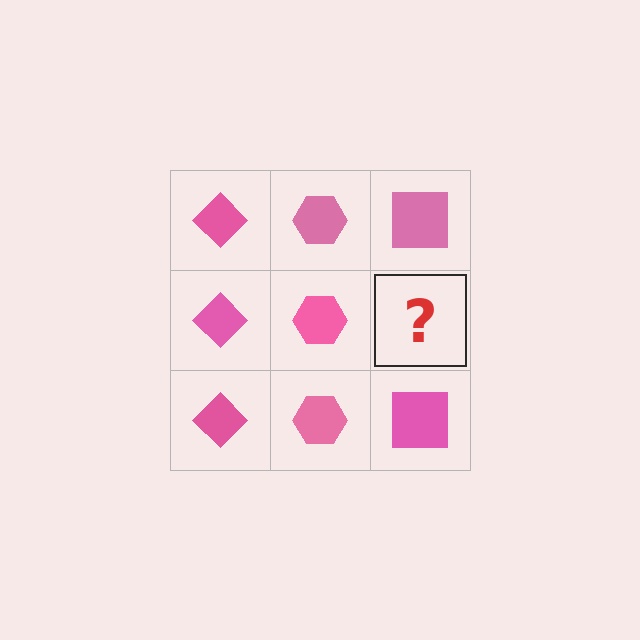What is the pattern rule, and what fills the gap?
The rule is that each column has a consistent shape. The gap should be filled with a pink square.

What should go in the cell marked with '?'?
The missing cell should contain a pink square.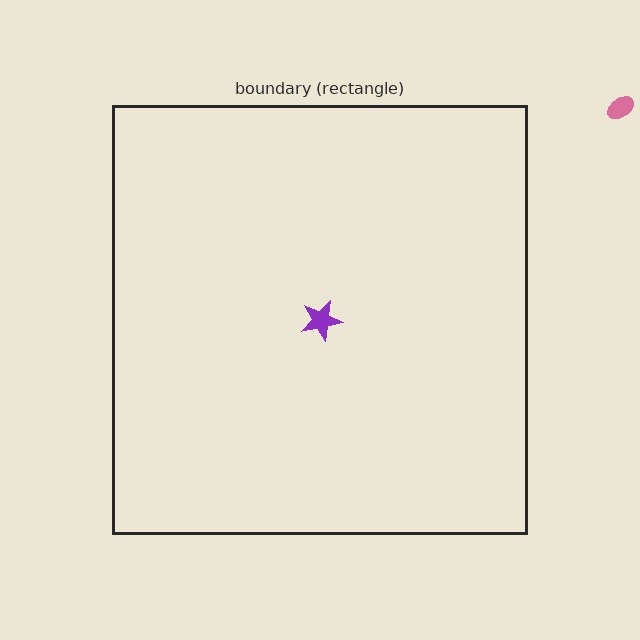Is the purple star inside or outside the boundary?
Inside.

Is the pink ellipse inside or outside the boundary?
Outside.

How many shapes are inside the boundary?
1 inside, 1 outside.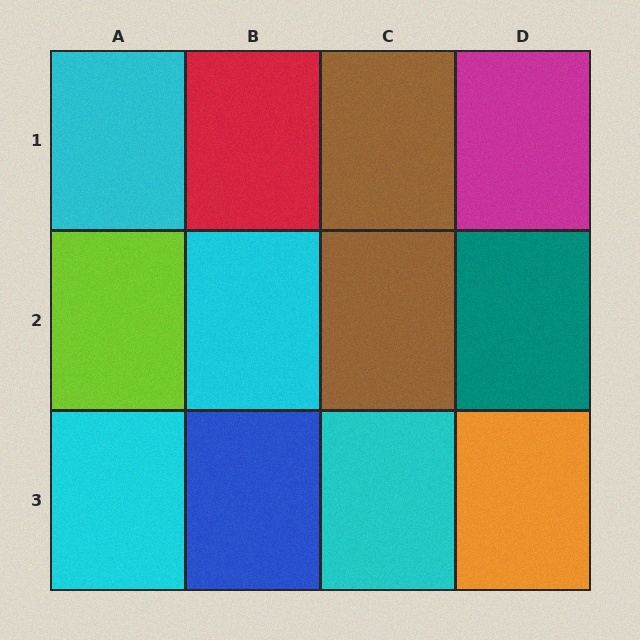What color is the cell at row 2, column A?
Lime.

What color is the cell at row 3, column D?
Orange.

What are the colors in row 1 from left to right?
Cyan, red, brown, magenta.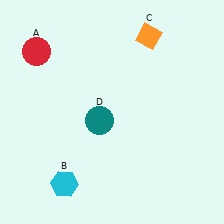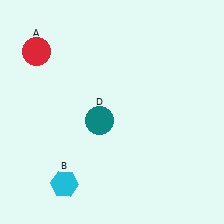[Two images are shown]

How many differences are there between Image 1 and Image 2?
There is 1 difference between the two images.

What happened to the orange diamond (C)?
The orange diamond (C) was removed in Image 2. It was in the top-right area of Image 1.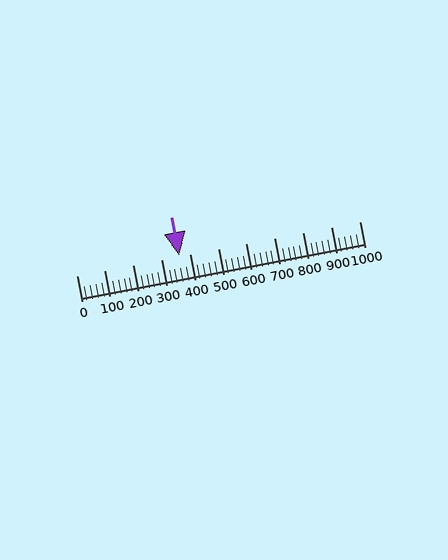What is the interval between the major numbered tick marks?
The major tick marks are spaced 100 units apart.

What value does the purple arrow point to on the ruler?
The purple arrow points to approximately 363.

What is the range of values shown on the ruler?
The ruler shows values from 0 to 1000.